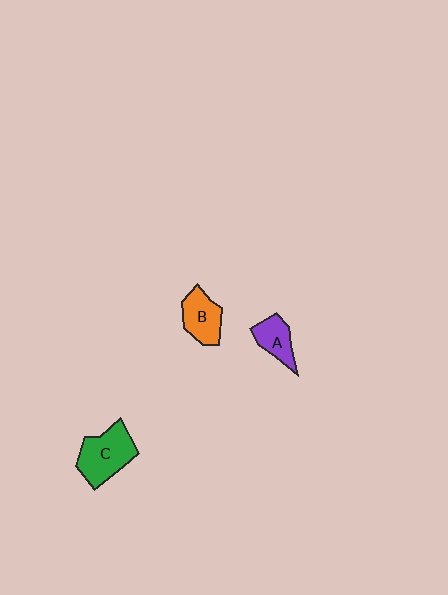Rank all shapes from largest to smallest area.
From largest to smallest: C (green), B (orange), A (purple).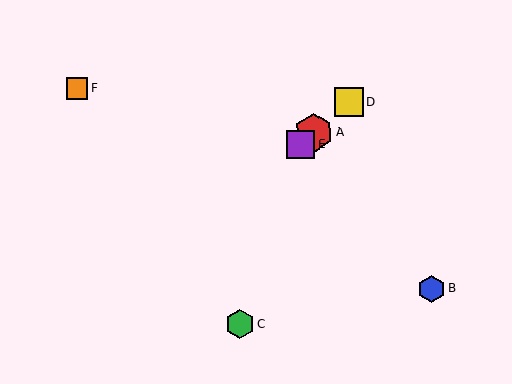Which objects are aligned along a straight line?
Objects A, D, E are aligned along a straight line.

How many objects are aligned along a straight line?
3 objects (A, D, E) are aligned along a straight line.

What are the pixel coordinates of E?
Object E is at (300, 144).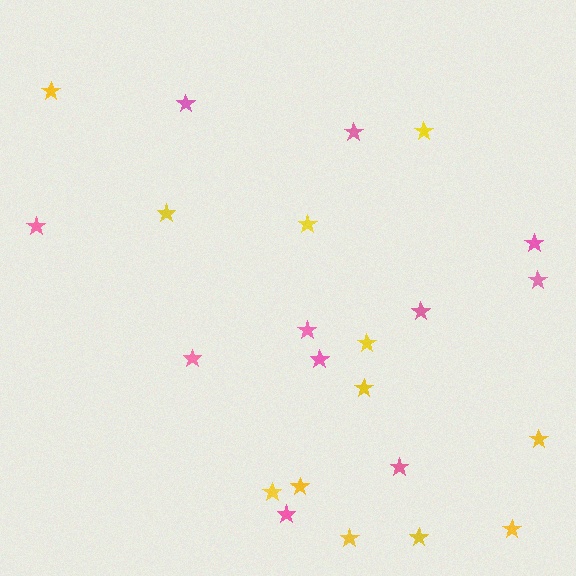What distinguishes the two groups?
There are 2 groups: one group of pink stars (11) and one group of yellow stars (12).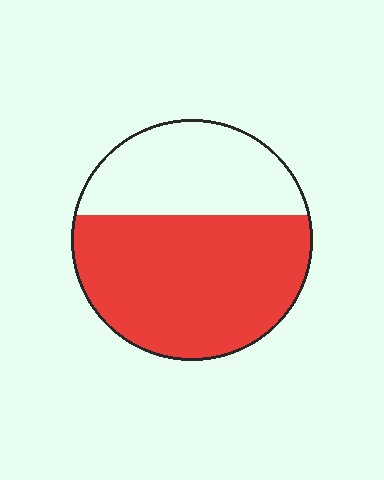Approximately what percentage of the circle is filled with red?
Approximately 65%.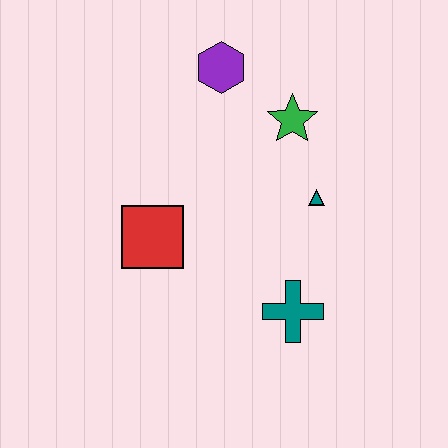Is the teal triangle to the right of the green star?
Yes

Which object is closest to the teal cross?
The teal triangle is closest to the teal cross.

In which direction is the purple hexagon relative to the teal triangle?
The purple hexagon is above the teal triangle.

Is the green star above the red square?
Yes